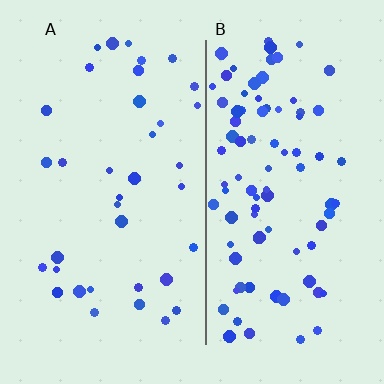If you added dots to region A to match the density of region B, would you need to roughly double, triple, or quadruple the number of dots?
Approximately triple.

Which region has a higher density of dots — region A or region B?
B (the right).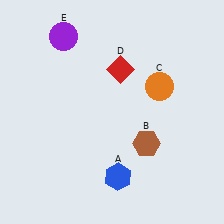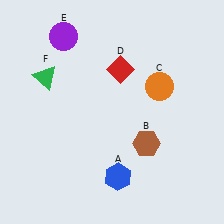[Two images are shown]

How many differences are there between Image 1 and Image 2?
There is 1 difference between the two images.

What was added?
A green triangle (F) was added in Image 2.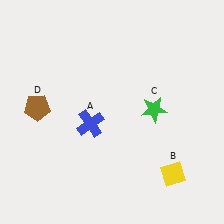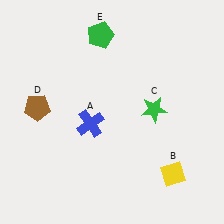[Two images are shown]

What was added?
A green pentagon (E) was added in Image 2.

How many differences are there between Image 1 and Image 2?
There is 1 difference between the two images.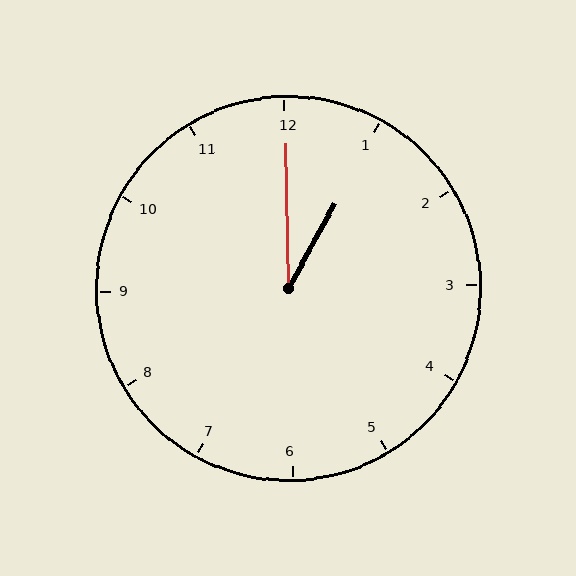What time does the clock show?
1:00.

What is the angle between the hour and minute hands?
Approximately 30 degrees.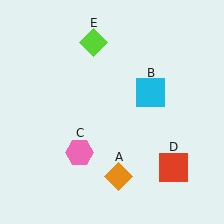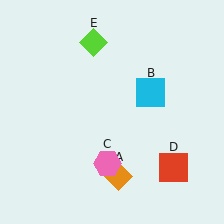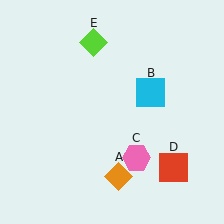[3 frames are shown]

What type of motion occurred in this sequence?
The pink hexagon (object C) rotated counterclockwise around the center of the scene.